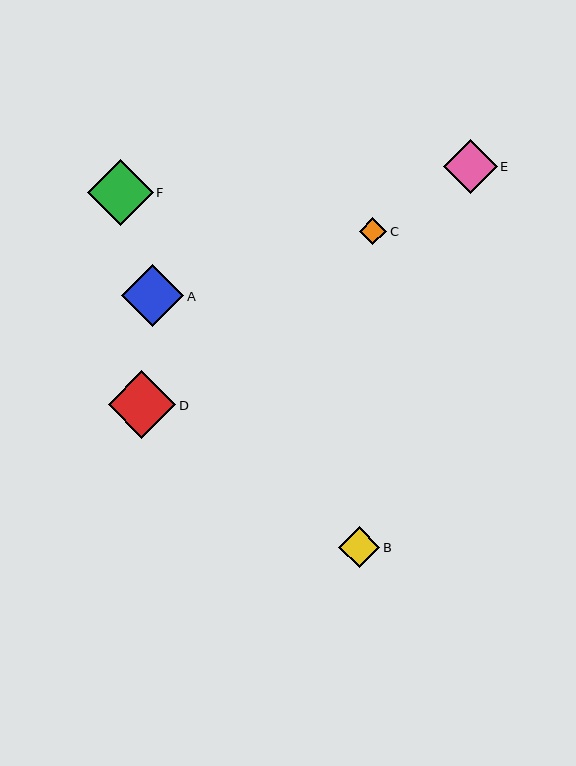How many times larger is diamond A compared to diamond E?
Diamond A is approximately 1.2 times the size of diamond E.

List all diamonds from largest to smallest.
From largest to smallest: D, F, A, E, B, C.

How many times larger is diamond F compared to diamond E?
Diamond F is approximately 1.2 times the size of diamond E.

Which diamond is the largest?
Diamond D is the largest with a size of approximately 68 pixels.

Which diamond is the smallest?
Diamond C is the smallest with a size of approximately 28 pixels.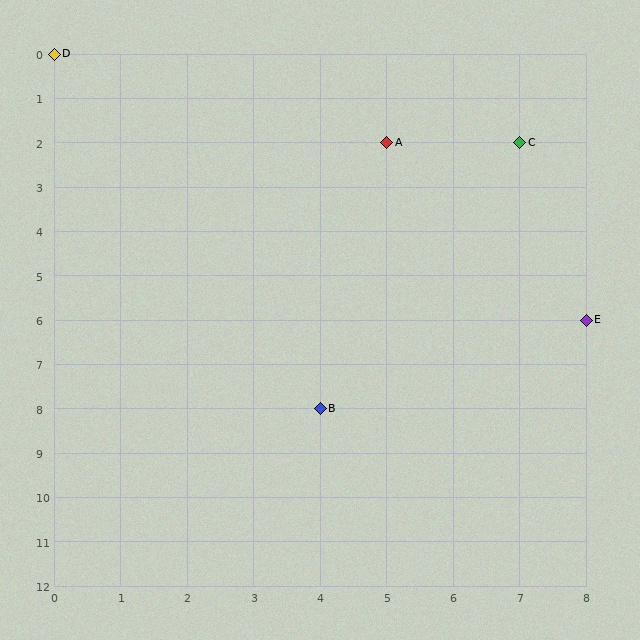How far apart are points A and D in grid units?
Points A and D are 5 columns and 2 rows apart (about 5.4 grid units diagonally).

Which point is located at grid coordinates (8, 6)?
Point E is at (8, 6).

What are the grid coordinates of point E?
Point E is at grid coordinates (8, 6).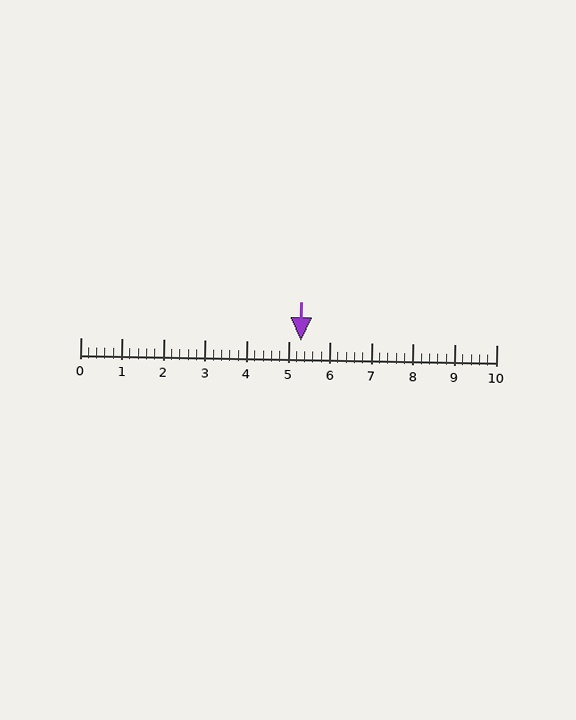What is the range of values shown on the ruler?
The ruler shows values from 0 to 10.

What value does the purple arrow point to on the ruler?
The purple arrow points to approximately 5.3.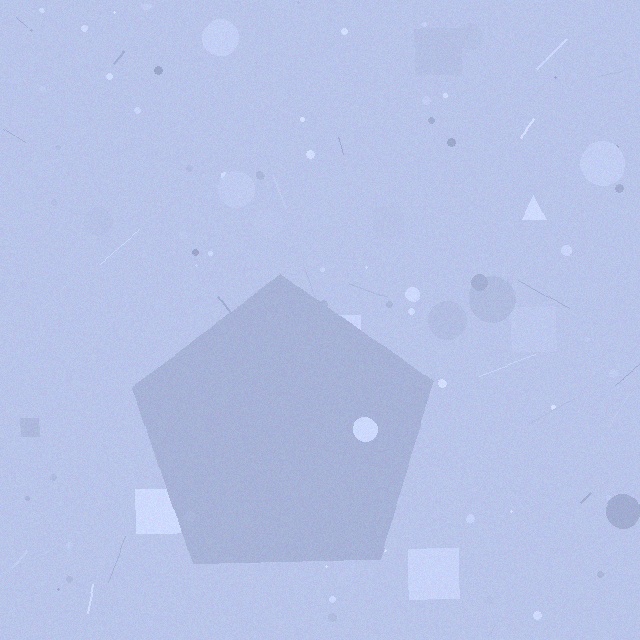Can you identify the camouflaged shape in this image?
The camouflaged shape is a pentagon.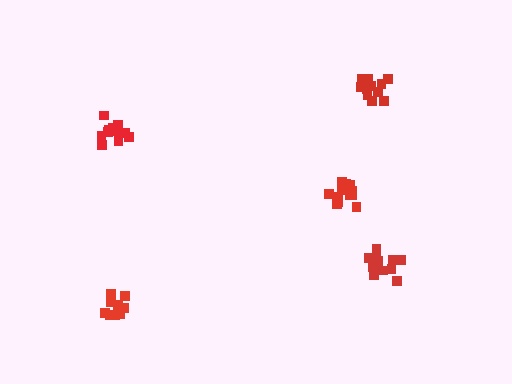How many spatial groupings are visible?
There are 5 spatial groupings.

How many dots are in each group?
Group 1: 14 dots, Group 2: 12 dots, Group 3: 13 dots, Group 4: 10 dots, Group 5: 13 dots (62 total).